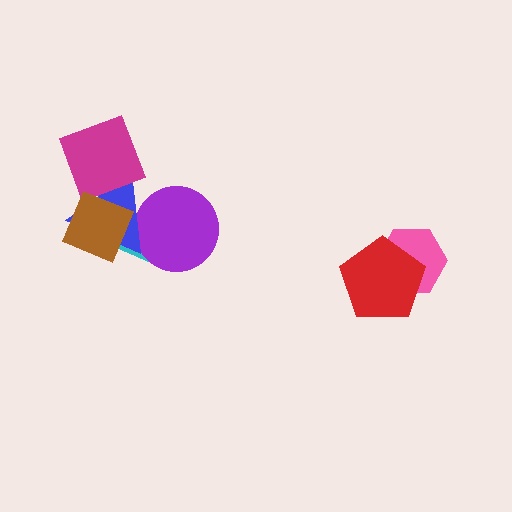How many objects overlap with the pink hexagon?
1 object overlaps with the pink hexagon.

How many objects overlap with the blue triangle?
4 objects overlap with the blue triangle.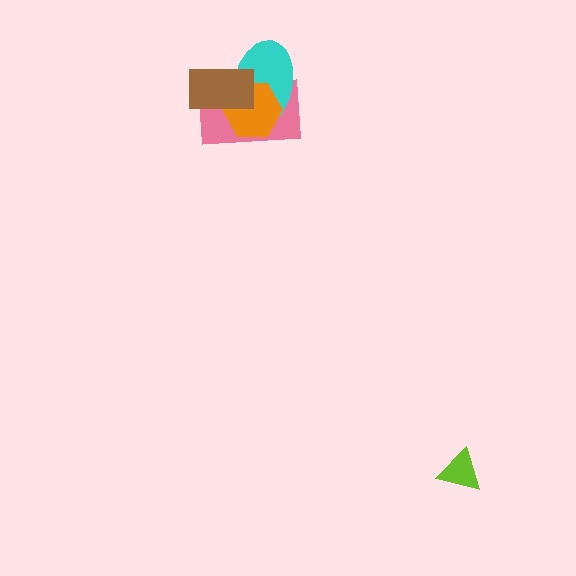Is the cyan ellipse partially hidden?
Yes, it is partially covered by another shape.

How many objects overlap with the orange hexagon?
3 objects overlap with the orange hexagon.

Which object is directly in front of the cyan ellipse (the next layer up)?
The orange hexagon is directly in front of the cyan ellipse.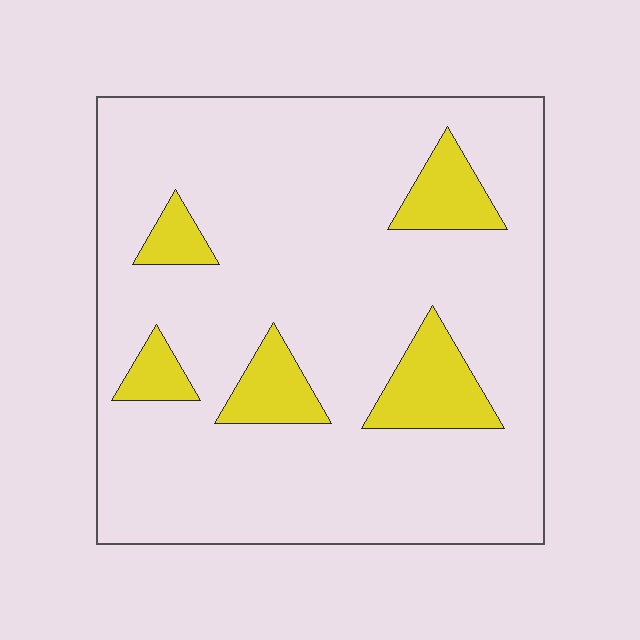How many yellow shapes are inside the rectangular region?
5.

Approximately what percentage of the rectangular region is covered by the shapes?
Approximately 15%.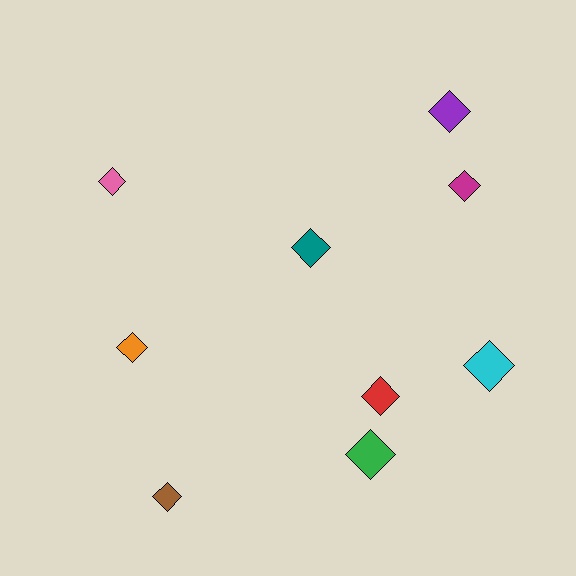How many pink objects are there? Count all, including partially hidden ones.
There is 1 pink object.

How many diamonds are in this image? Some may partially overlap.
There are 9 diamonds.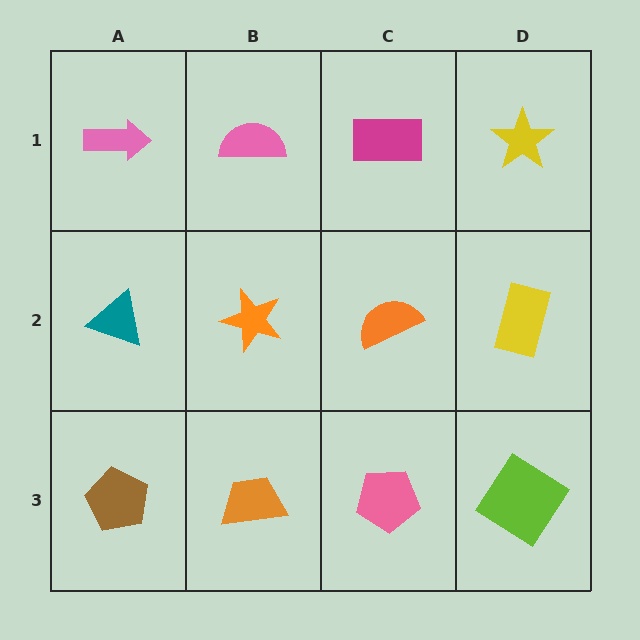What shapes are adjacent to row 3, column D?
A yellow rectangle (row 2, column D), a pink pentagon (row 3, column C).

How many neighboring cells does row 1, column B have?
3.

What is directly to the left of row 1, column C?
A pink semicircle.